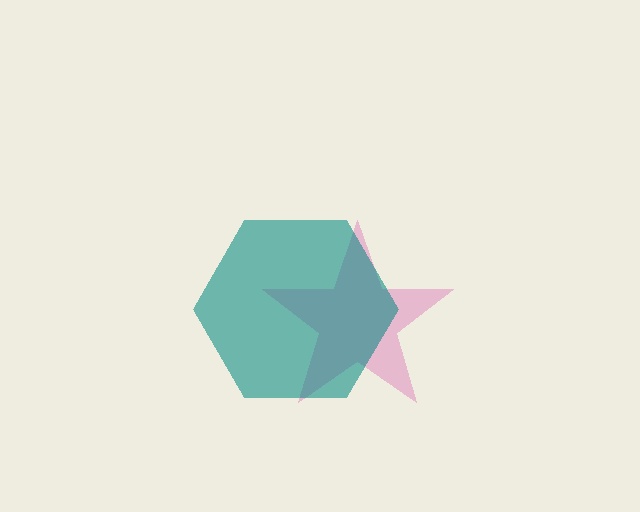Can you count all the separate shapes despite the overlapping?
Yes, there are 2 separate shapes.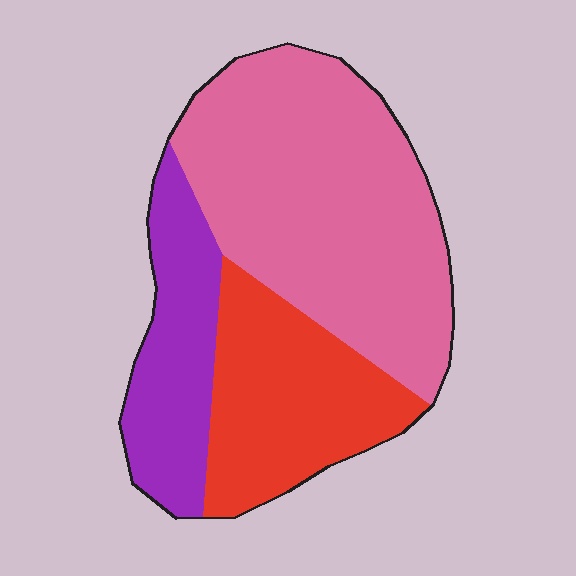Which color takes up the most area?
Pink, at roughly 50%.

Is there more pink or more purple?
Pink.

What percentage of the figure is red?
Red covers about 25% of the figure.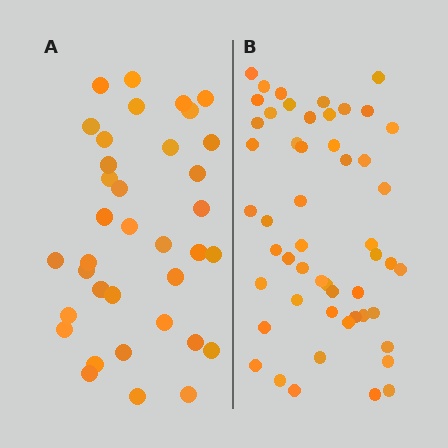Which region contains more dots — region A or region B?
Region B (the right region) has more dots.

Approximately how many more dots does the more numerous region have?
Region B has approximately 15 more dots than region A.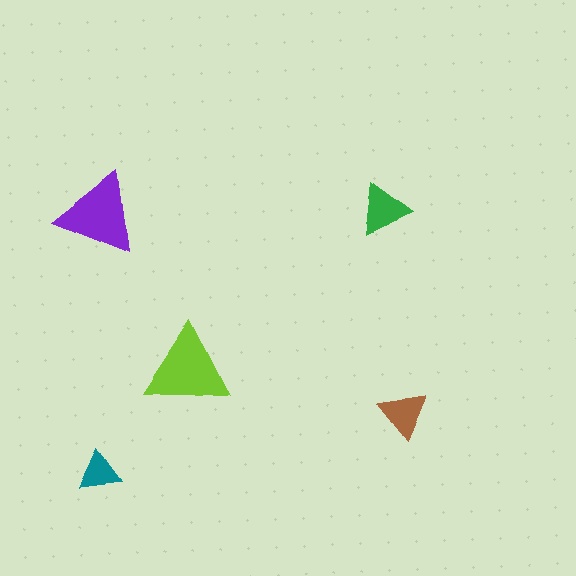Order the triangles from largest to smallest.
the lime one, the purple one, the green one, the brown one, the teal one.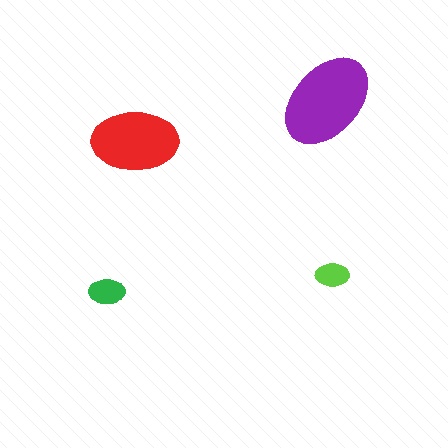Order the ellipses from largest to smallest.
the purple one, the red one, the green one, the lime one.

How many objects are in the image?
There are 4 objects in the image.